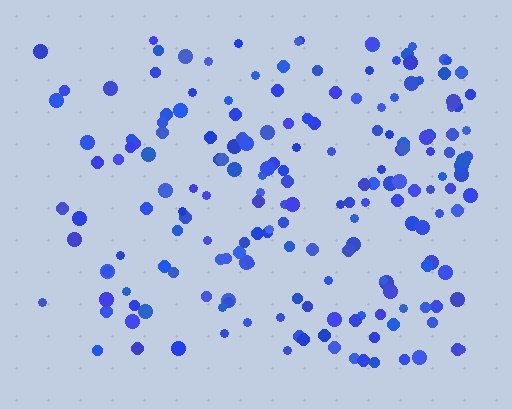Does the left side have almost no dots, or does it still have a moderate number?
Still a moderate number, just noticeably fewer than the right.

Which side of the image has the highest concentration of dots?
The right.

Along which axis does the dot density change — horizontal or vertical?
Horizontal.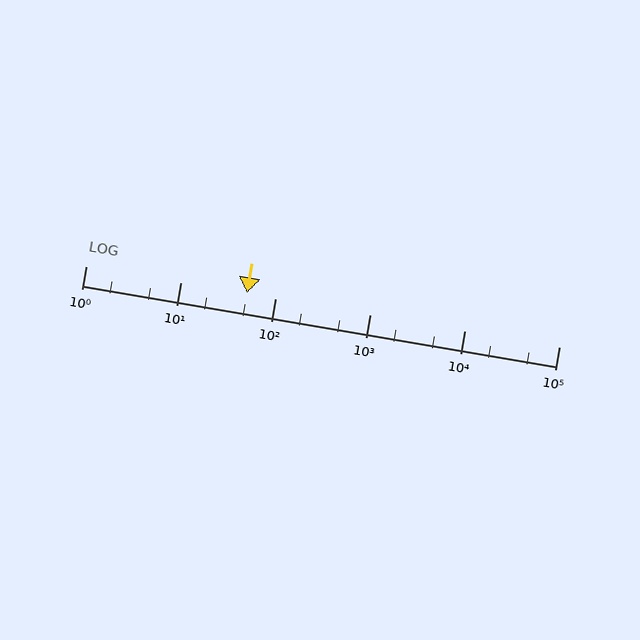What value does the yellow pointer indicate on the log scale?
The pointer indicates approximately 50.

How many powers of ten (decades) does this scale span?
The scale spans 5 decades, from 1 to 100000.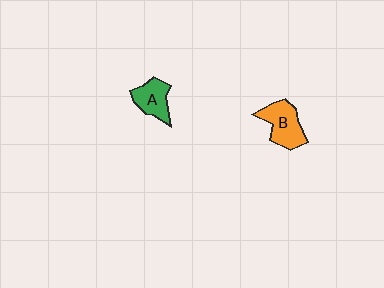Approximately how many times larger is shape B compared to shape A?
Approximately 1.3 times.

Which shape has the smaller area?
Shape A (green).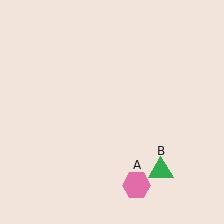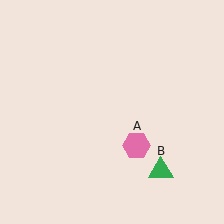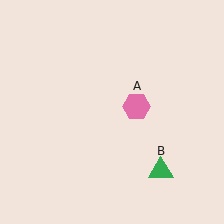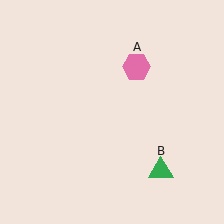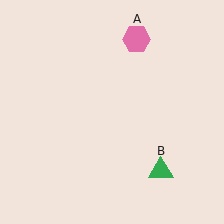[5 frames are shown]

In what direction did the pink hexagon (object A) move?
The pink hexagon (object A) moved up.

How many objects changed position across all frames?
1 object changed position: pink hexagon (object A).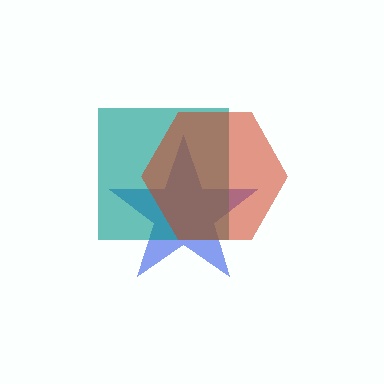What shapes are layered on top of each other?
The layered shapes are: a blue star, a teal square, a red hexagon.